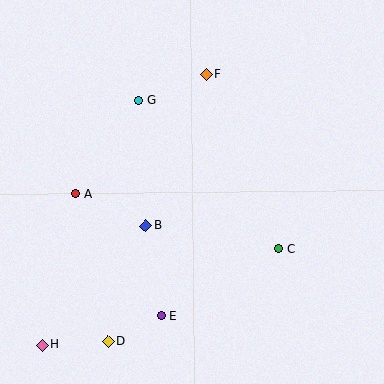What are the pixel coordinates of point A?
Point A is at (76, 194).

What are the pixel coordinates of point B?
Point B is at (146, 226).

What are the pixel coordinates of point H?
Point H is at (42, 345).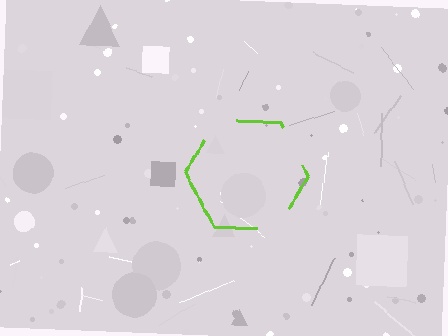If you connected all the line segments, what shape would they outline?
They would outline a hexagon.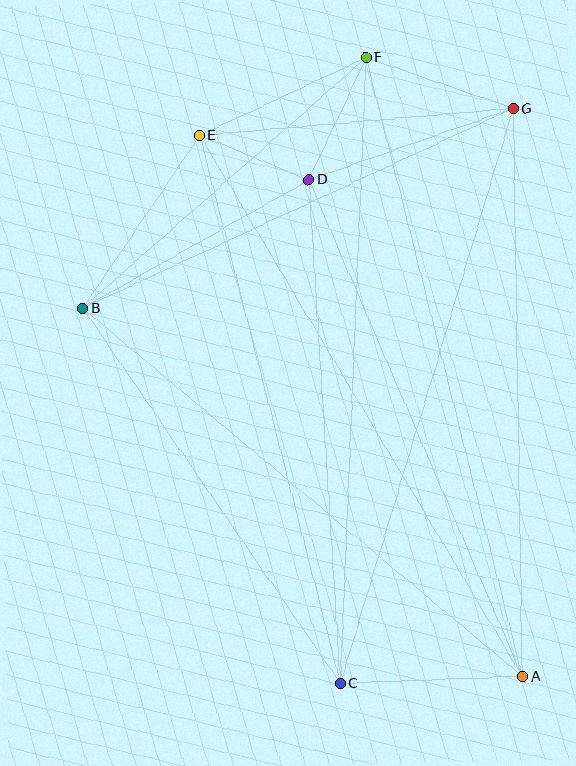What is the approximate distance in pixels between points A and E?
The distance between A and E is approximately 630 pixels.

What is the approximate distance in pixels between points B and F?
The distance between B and F is approximately 378 pixels.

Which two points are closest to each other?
Points D and E are closest to each other.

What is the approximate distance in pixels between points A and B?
The distance between A and B is approximately 573 pixels.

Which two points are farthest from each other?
Points A and F are farthest from each other.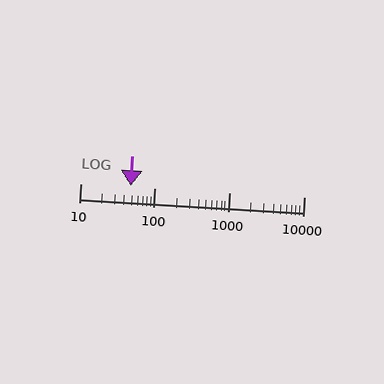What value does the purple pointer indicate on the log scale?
The pointer indicates approximately 48.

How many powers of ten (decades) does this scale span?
The scale spans 3 decades, from 10 to 10000.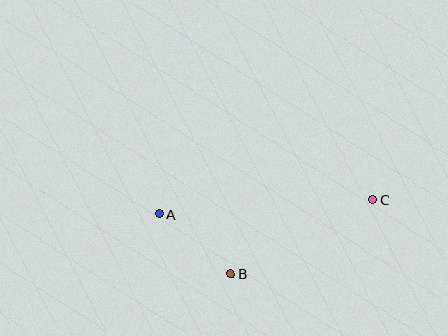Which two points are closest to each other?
Points A and B are closest to each other.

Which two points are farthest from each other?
Points A and C are farthest from each other.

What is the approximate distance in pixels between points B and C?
The distance between B and C is approximately 160 pixels.